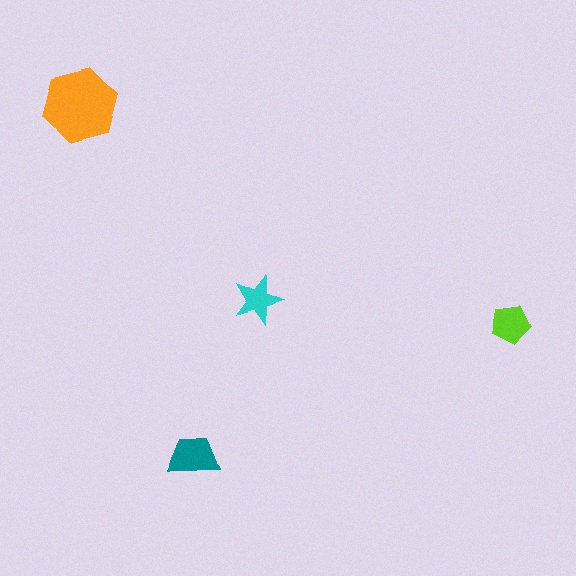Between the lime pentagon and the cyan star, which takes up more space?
The lime pentagon.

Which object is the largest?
The orange hexagon.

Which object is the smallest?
The cyan star.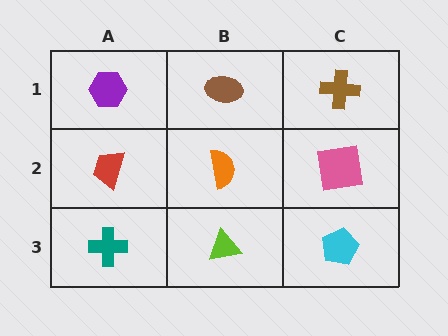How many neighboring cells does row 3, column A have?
2.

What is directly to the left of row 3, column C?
A lime triangle.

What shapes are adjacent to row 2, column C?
A brown cross (row 1, column C), a cyan pentagon (row 3, column C), an orange semicircle (row 2, column B).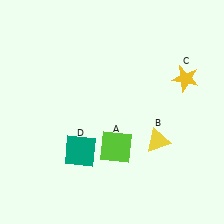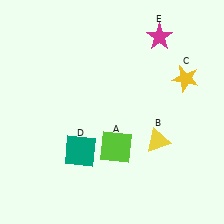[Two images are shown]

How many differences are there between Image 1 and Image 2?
There is 1 difference between the two images.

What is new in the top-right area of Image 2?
A magenta star (E) was added in the top-right area of Image 2.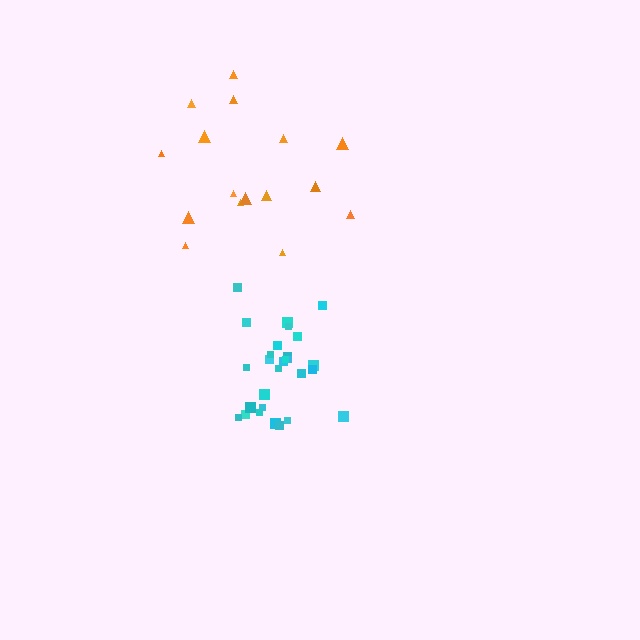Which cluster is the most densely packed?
Cyan.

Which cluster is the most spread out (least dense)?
Orange.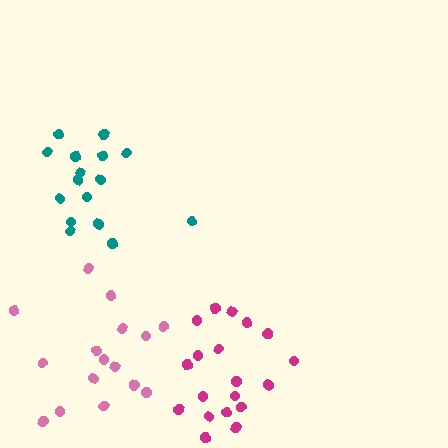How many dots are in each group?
Group 1: 19 dots, Group 2: 16 dots, Group 3: 16 dots (51 total).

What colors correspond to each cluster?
The clusters are colored: magenta, teal, pink.